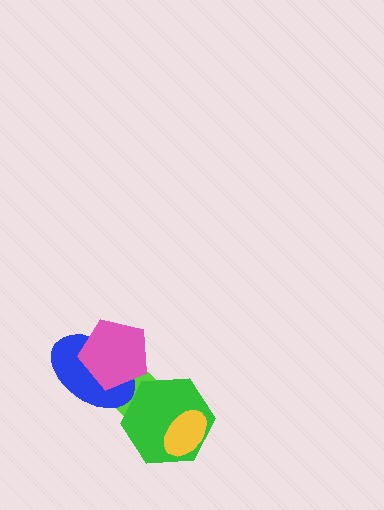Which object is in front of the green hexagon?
The yellow ellipse is in front of the green hexagon.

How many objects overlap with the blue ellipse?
2 objects overlap with the blue ellipse.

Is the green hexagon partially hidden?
Yes, it is partially covered by another shape.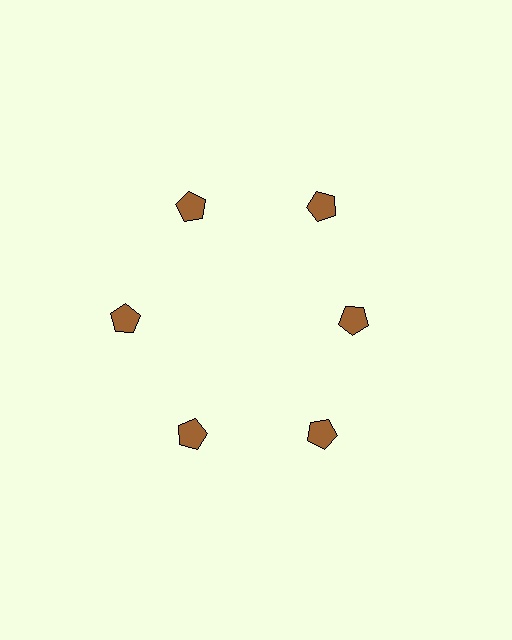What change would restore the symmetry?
The symmetry would be restored by moving it outward, back onto the ring so that all 6 pentagons sit at equal angles and equal distance from the center.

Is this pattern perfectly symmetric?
No. The 6 brown pentagons are arranged in a ring, but one element near the 3 o'clock position is pulled inward toward the center, breaking the 6-fold rotational symmetry.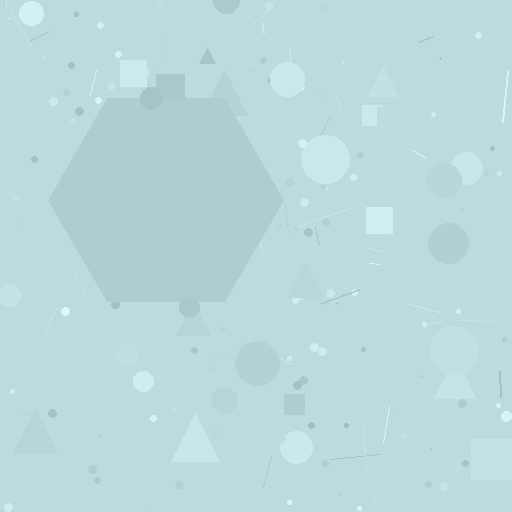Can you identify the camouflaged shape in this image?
The camouflaged shape is a hexagon.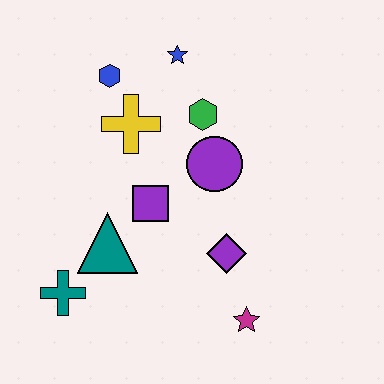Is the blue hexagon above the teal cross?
Yes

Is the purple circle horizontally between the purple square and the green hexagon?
No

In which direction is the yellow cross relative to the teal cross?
The yellow cross is above the teal cross.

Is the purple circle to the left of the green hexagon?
No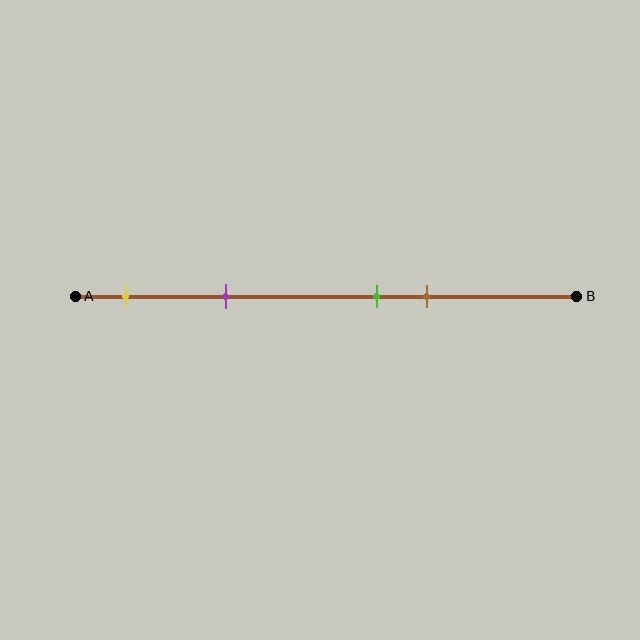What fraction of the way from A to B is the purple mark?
The purple mark is approximately 30% (0.3) of the way from A to B.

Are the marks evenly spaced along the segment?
No, the marks are not evenly spaced.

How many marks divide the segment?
There are 4 marks dividing the segment.